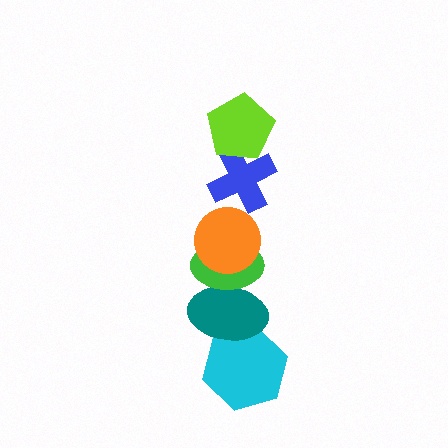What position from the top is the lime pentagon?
The lime pentagon is 1st from the top.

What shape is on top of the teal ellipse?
The green ellipse is on top of the teal ellipse.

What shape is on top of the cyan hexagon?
The teal ellipse is on top of the cyan hexagon.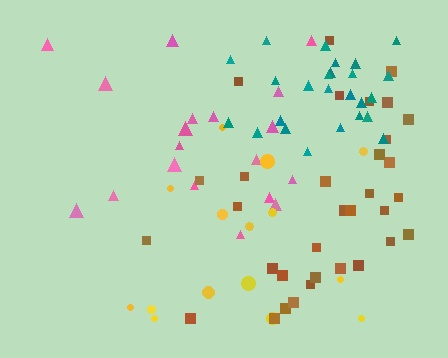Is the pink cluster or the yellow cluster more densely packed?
Pink.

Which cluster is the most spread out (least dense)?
Yellow.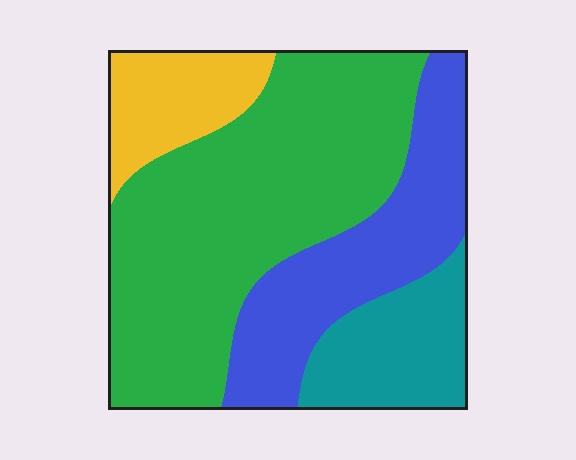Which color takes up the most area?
Green, at roughly 50%.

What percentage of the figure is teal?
Teal covers roughly 15% of the figure.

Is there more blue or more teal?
Blue.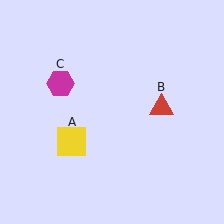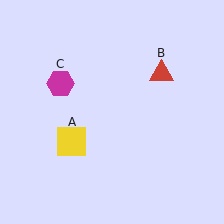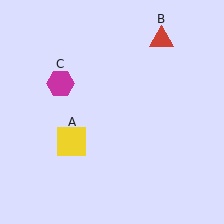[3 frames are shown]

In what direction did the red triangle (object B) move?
The red triangle (object B) moved up.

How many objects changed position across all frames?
1 object changed position: red triangle (object B).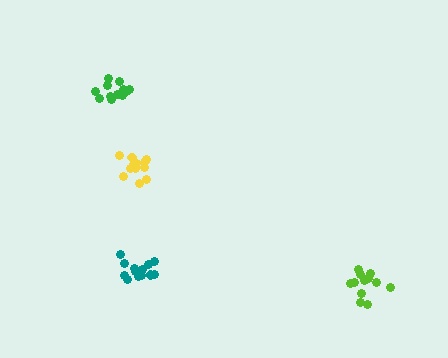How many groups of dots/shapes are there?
There are 4 groups.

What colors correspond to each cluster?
The clusters are colored: teal, lime, green, yellow.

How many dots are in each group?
Group 1: 14 dots, Group 2: 12 dots, Group 3: 13 dots, Group 4: 12 dots (51 total).